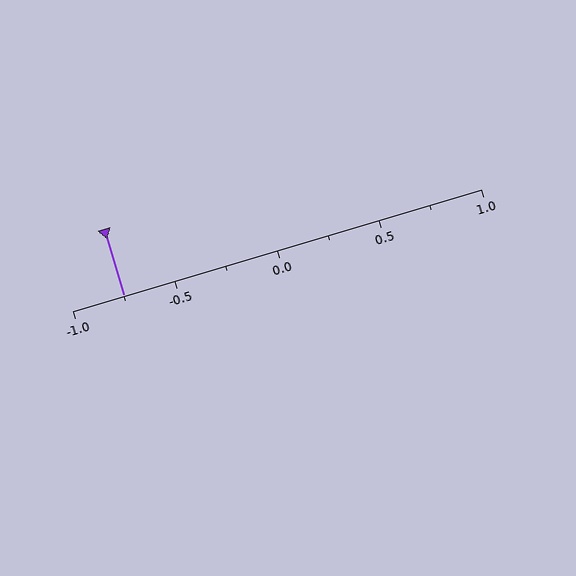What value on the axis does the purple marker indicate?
The marker indicates approximately -0.75.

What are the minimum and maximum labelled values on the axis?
The axis runs from -1.0 to 1.0.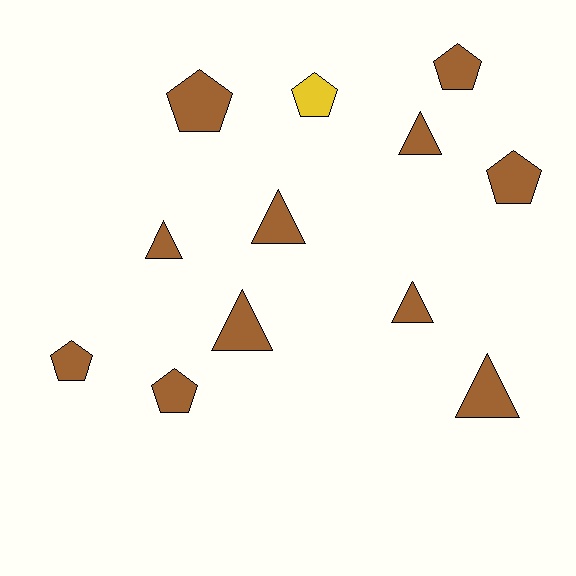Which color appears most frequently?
Brown, with 11 objects.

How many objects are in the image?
There are 12 objects.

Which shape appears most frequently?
Pentagon, with 6 objects.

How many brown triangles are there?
There are 6 brown triangles.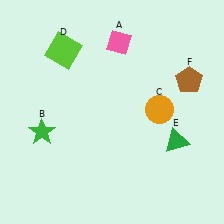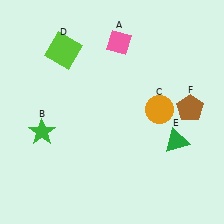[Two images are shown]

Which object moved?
The brown pentagon (F) moved down.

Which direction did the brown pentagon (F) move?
The brown pentagon (F) moved down.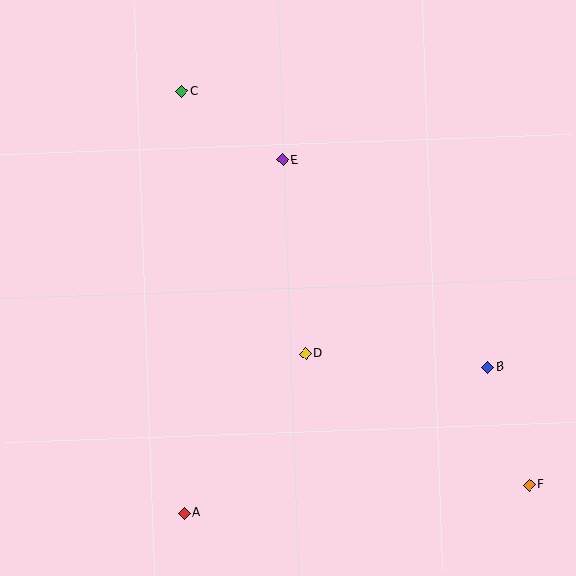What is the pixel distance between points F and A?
The distance between F and A is 346 pixels.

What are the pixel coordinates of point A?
Point A is at (184, 513).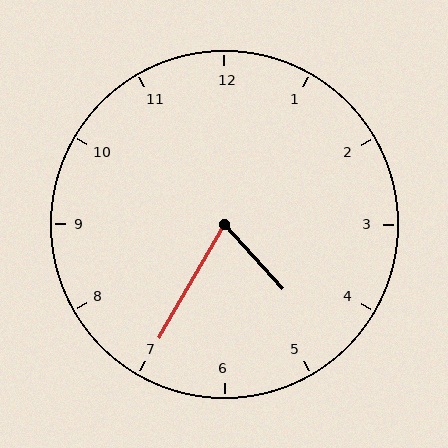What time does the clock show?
4:35.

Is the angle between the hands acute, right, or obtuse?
It is acute.